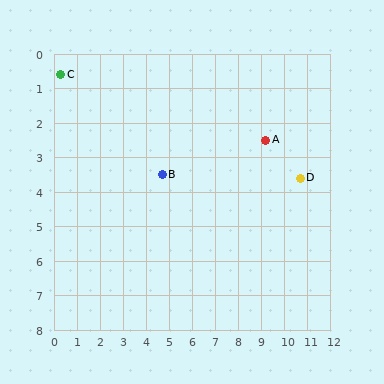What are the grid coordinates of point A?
Point A is at approximately (9.2, 2.5).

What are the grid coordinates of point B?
Point B is at approximately (4.7, 3.5).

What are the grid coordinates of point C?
Point C is at approximately (0.3, 0.6).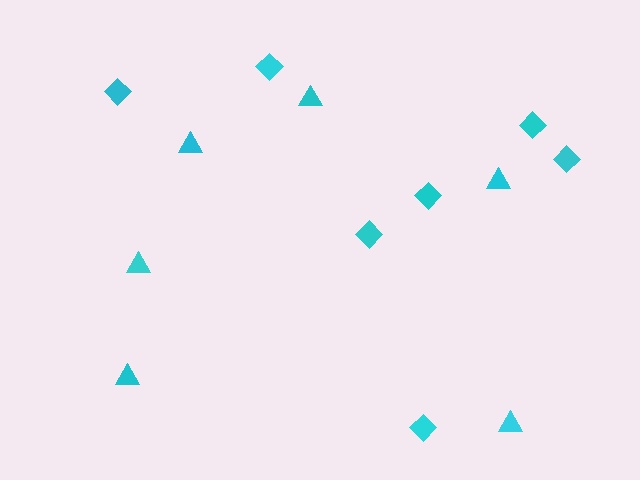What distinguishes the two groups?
There are 2 groups: one group of diamonds (7) and one group of triangles (6).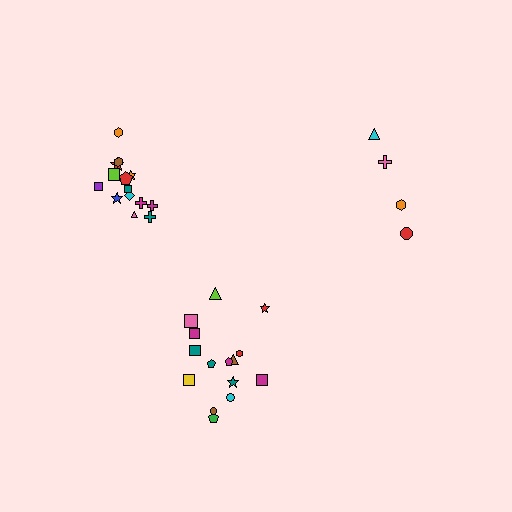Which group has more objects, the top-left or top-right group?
The top-left group.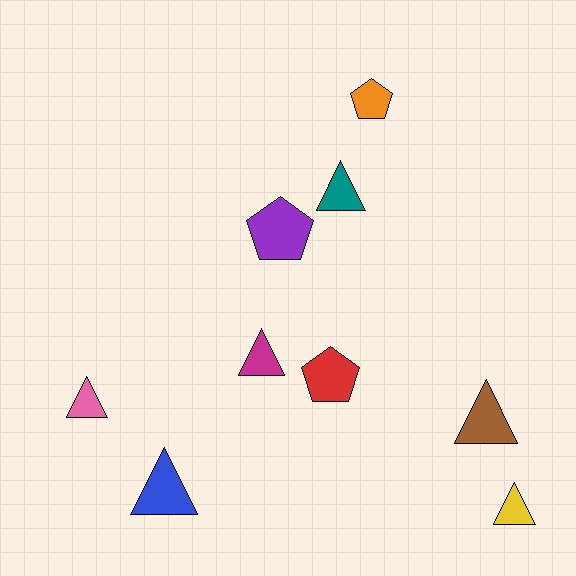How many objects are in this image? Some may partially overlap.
There are 9 objects.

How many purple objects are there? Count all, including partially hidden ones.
There is 1 purple object.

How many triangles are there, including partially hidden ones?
There are 6 triangles.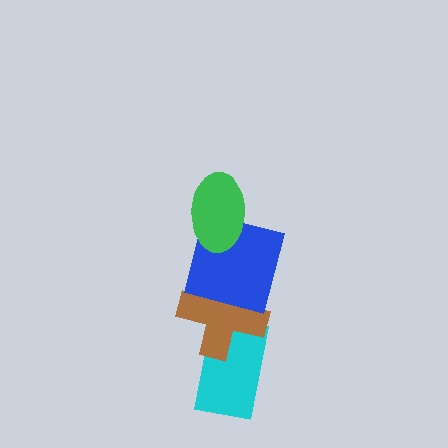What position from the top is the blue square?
The blue square is 2nd from the top.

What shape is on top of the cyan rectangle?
The brown cross is on top of the cyan rectangle.